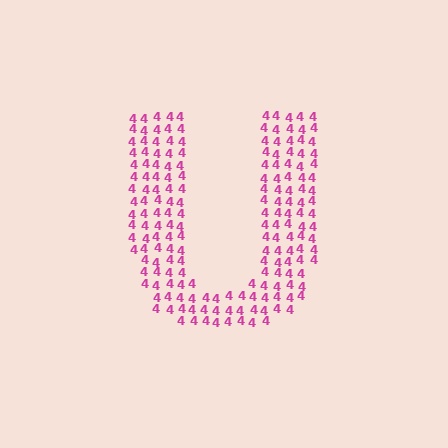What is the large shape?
The large shape is the letter U.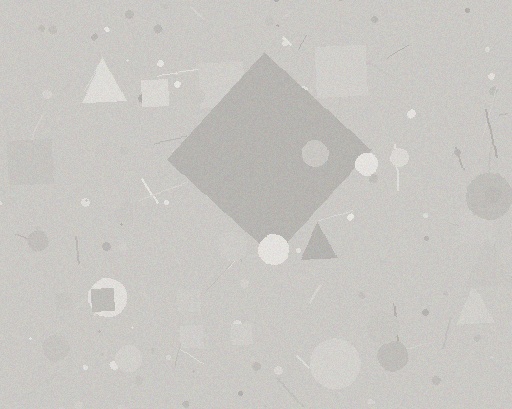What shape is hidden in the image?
A diamond is hidden in the image.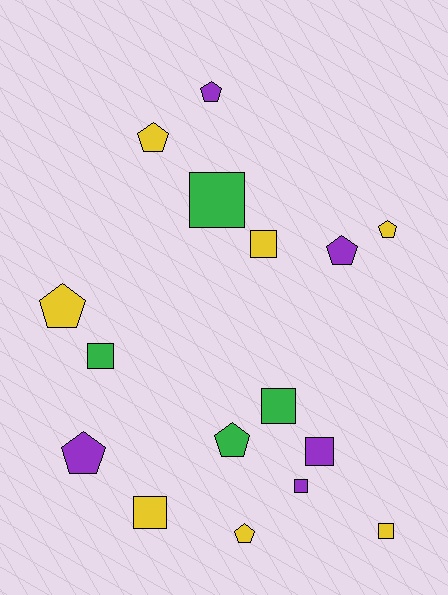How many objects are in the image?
There are 16 objects.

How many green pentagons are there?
There is 1 green pentagon.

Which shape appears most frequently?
Pentagon, with 8 objects.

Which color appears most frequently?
Yellow, with 7 objects.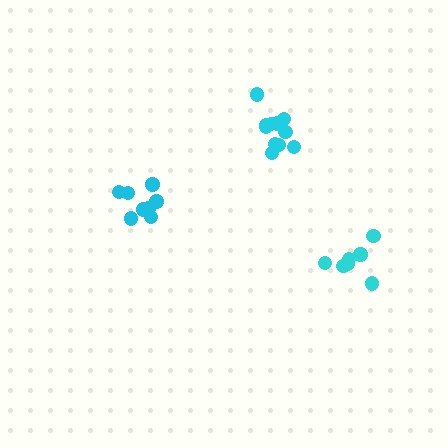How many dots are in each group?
Group 1: 11 dots, Group 2: 8 dots, Group 3: 8 dots (27 total).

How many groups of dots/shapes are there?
There are 3 groups.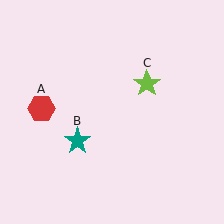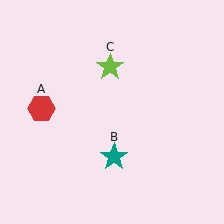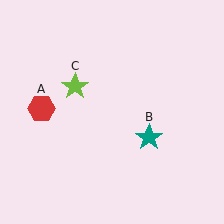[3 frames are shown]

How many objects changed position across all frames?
2 objects changed position: teal star (object B), lime star (object C).